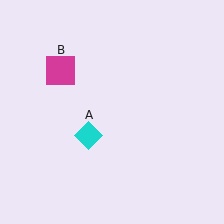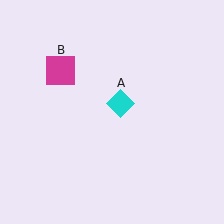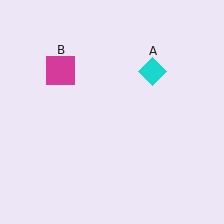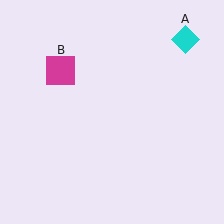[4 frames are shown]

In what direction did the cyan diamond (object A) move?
The cyan diamond (object A) moved up and to the right.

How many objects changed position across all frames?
1 object changed position: cyan diamond (object A).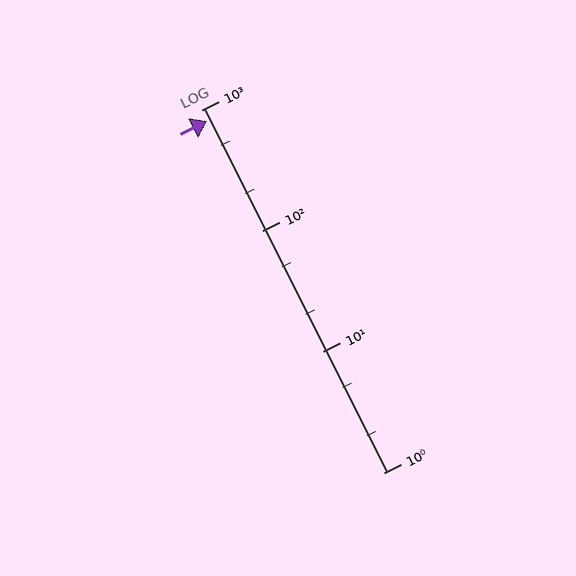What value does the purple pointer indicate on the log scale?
The pointer indicates approximately 810.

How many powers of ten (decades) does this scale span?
The scale spans 3 decades, from 1 to 1000.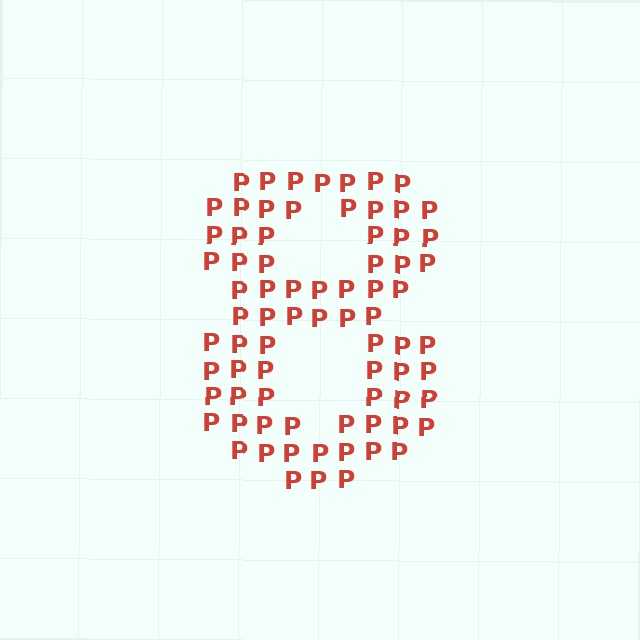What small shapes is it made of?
It is made of small letter P's.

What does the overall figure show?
The overall figure shows the digit 8.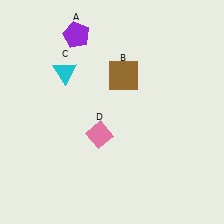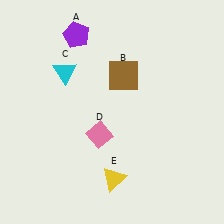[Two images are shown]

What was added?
A yellow triangle (E) was added in Image 2.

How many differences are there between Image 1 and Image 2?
There is 1 difference between the two images.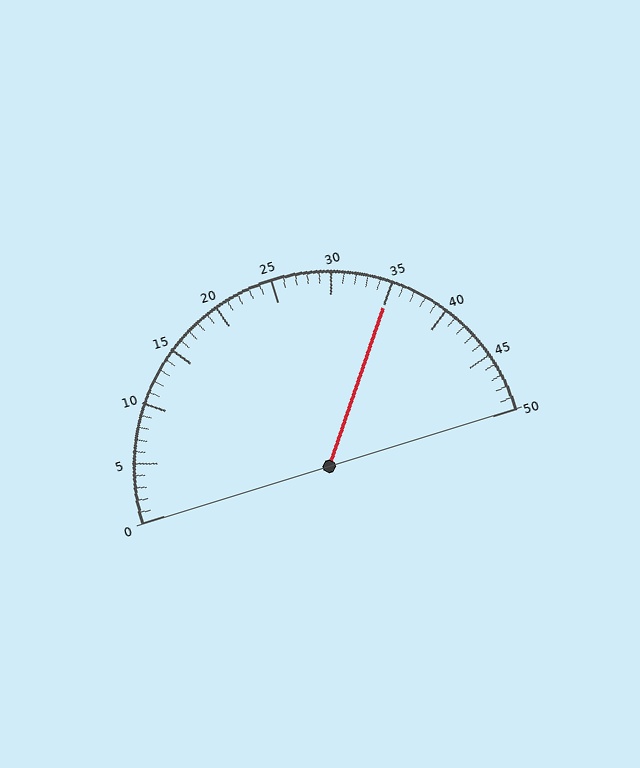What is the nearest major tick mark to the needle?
The nearest major tick mark is 35.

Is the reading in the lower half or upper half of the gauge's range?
The reading is in the upper half of the range (0 to 50).